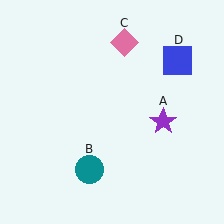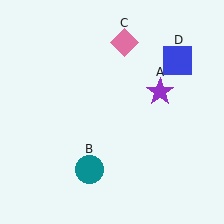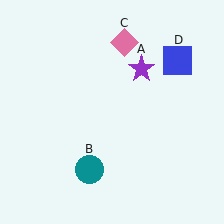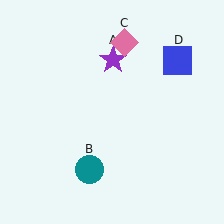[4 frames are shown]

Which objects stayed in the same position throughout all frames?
Teal circle (object B) and pink diamond (object C) and blue square (object D) remained stationary.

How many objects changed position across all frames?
1 object changed position: purple star (object A).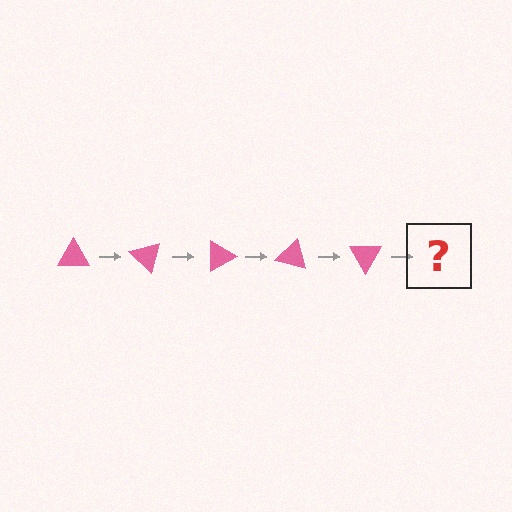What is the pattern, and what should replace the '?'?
The pattern is that the triangle rotates 45 degrees each step. The '?' should be a pink triangle rotated 225 degrees.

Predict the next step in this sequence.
The next step is a pink triangle rotated 225 degrees.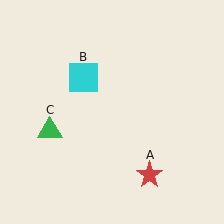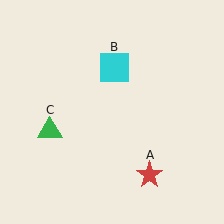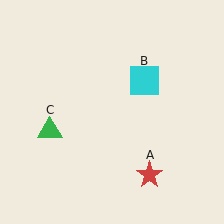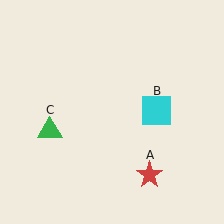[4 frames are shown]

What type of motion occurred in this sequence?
The cyan square (object B) rotated clockwise around the center of the scene.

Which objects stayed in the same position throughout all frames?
Red star (object A) and green triangle (object C) remained stationary.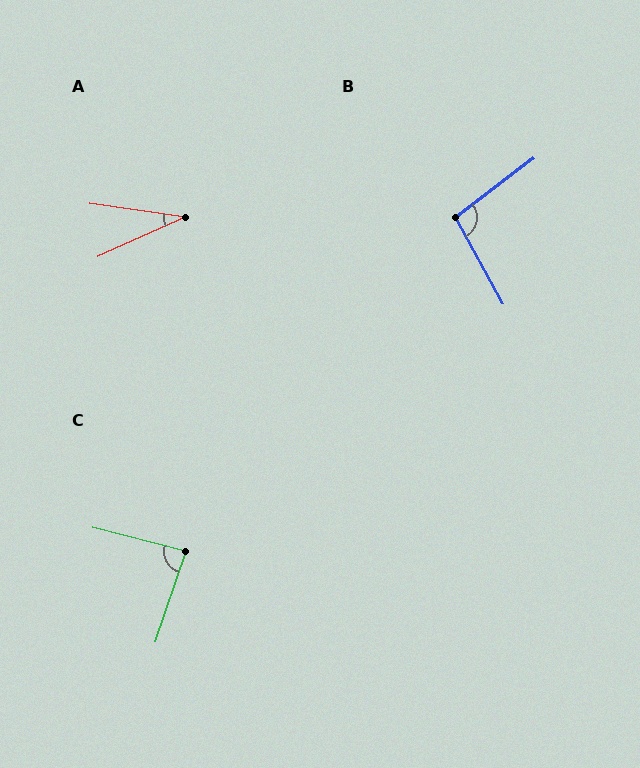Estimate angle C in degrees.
Approximately 85 degrees.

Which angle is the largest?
B, at approximately 98 degrees.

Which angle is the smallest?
A, at approximately 32 degrees.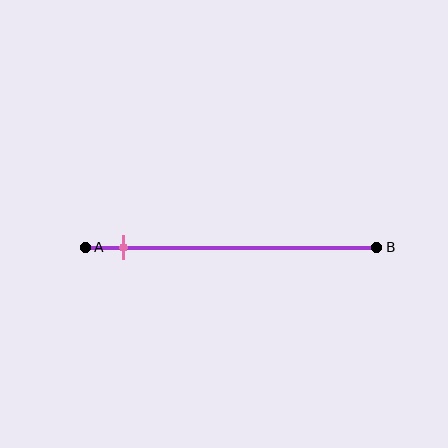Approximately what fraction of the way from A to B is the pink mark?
The pink mark is approximately 15% of the way from A to B.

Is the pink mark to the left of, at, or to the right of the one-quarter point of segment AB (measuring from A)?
The pink mark is to the left of the one-quarter point of segment AB.